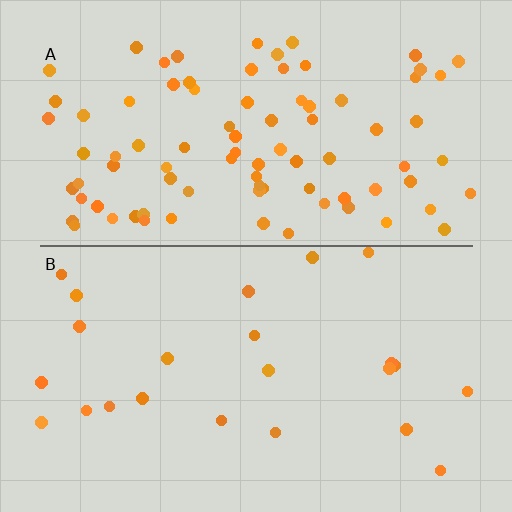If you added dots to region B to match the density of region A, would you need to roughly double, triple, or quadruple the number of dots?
Approximately quadruple.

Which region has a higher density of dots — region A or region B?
A (the top).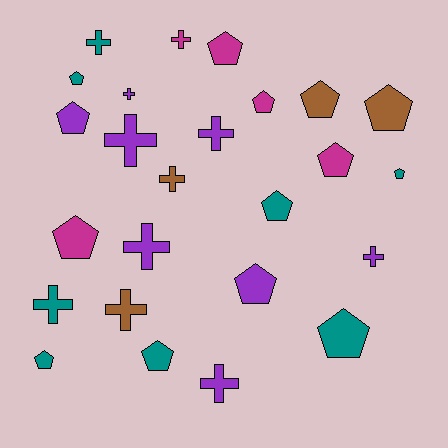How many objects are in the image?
There are 25 objects.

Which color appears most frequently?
Purple, with 8 objects.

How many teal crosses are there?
There are 2 teal crosses.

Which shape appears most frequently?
Pentagon, with 14 objects.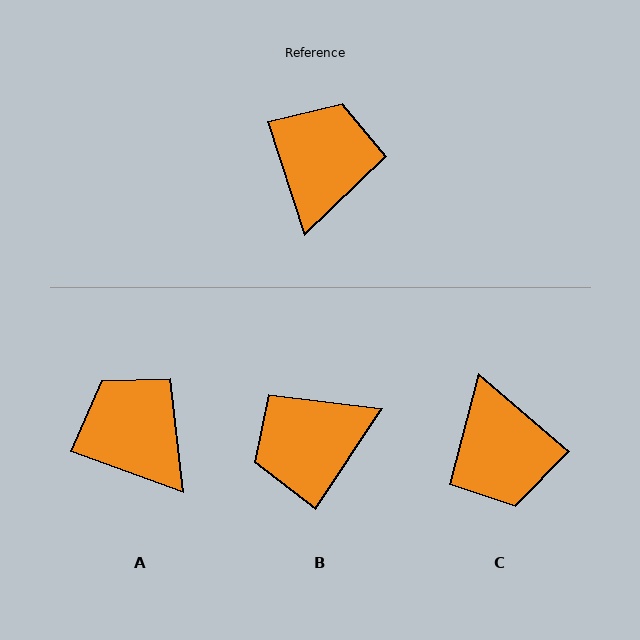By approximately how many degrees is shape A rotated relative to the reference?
Approximately 52 degrees counter-clockwise.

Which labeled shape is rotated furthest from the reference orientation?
C, about 148 degrees away.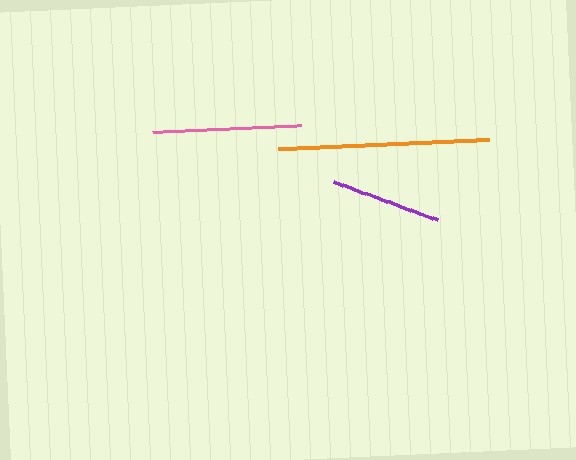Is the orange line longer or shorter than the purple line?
The orange line is longer than the purple line.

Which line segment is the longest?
The orange line is the longest at approximately 211 pixels.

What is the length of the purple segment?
The purple segment is approximately 110 pixels long.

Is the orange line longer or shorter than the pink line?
The orange line is longer than the pink line.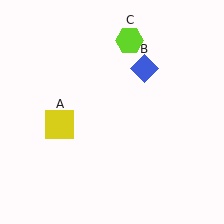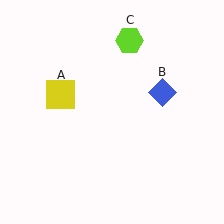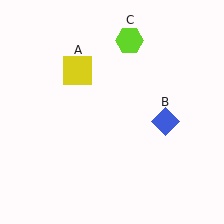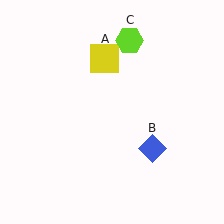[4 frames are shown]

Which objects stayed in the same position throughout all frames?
Lime hexagon (object C) remained stationary.